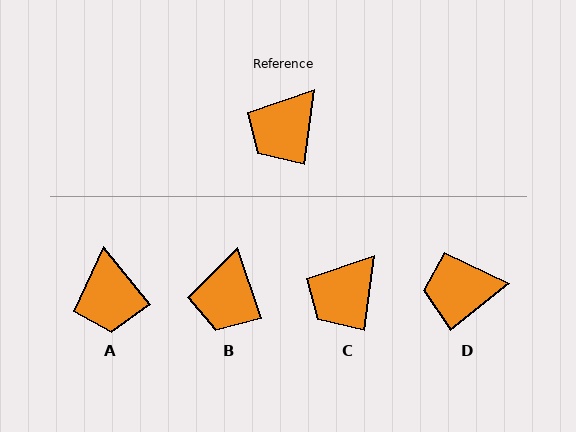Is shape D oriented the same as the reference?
No, it is off by about 44 degrees.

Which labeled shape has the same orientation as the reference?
C.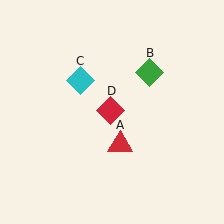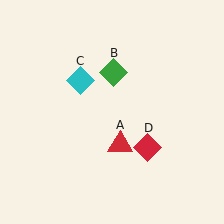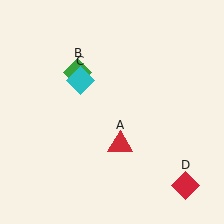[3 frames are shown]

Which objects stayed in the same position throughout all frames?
Red triangle (object A) and cyan diamond (object C) remained stationary.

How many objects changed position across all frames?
2 objects changed position: green diamond (object B), red diamond (object D).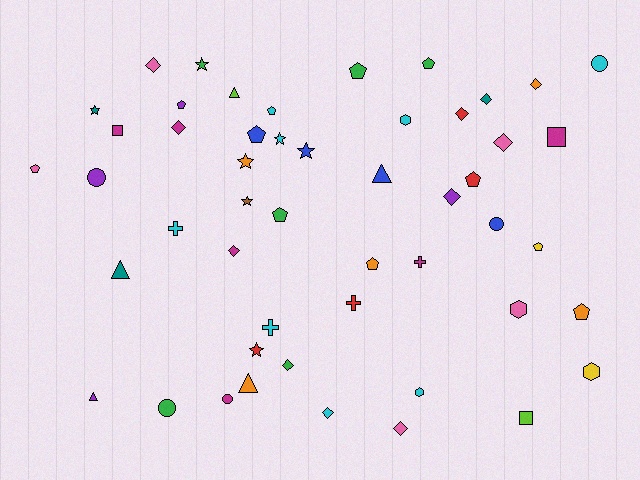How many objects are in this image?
There are 50 objects.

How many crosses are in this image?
There are 4 crosses.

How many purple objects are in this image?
There are 4 purple objects.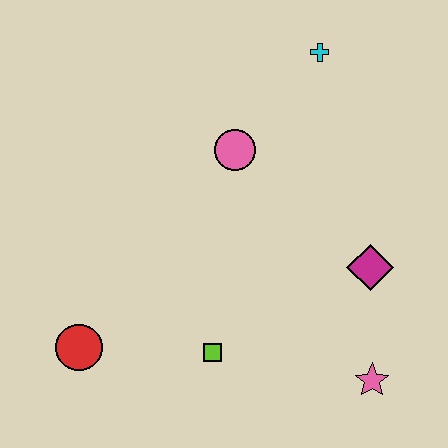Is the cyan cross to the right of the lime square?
Yes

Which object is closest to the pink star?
The magenta diamond is closest to the pink star.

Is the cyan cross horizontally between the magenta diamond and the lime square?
Yes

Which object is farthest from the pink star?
The cyan cross is farthest from the pink star.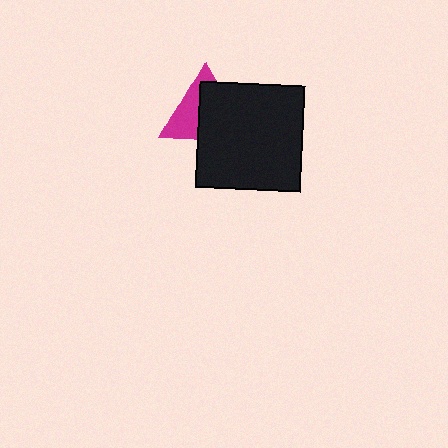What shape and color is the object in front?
The object in front is a black square.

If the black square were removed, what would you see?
You would see the complete magenta triangle.